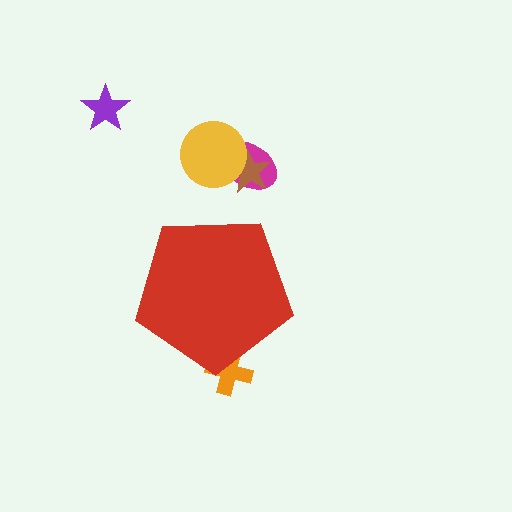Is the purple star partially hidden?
No, the purple star is fully visible.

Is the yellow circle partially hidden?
No, the yellow circle is fully visible.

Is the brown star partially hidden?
No, the brown star is fully visible.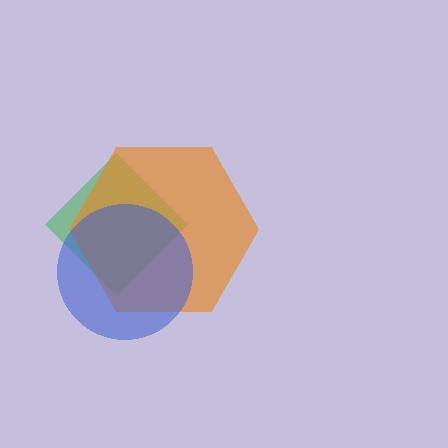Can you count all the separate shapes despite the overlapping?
Yes, there are 3 separate shapes.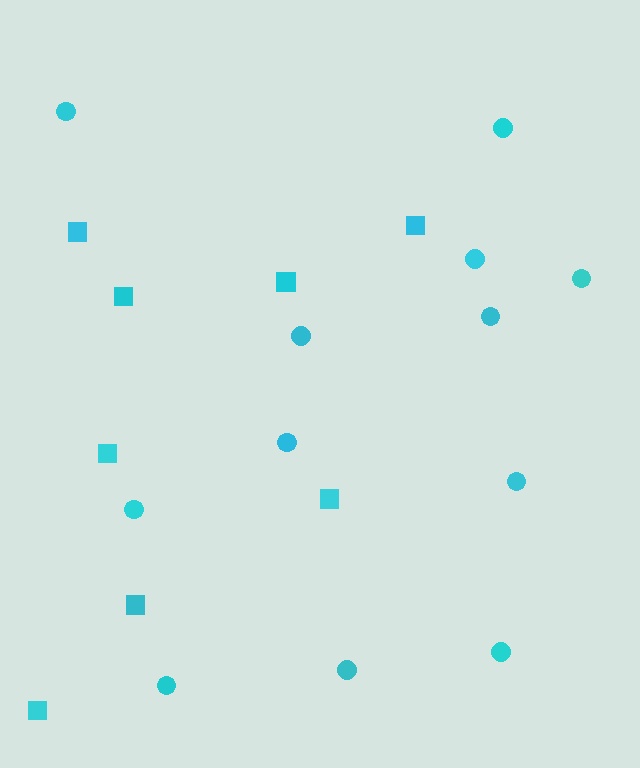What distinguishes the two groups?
There are 2 groups: one group of circles (12) and one group of squares (8).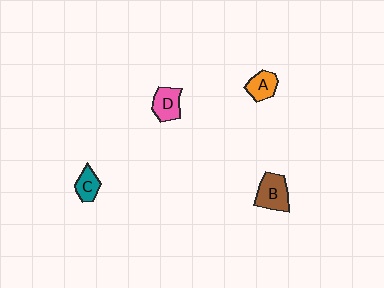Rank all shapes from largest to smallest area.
From largest to smallest: B (brown), D (pink), A (orange), C (teal).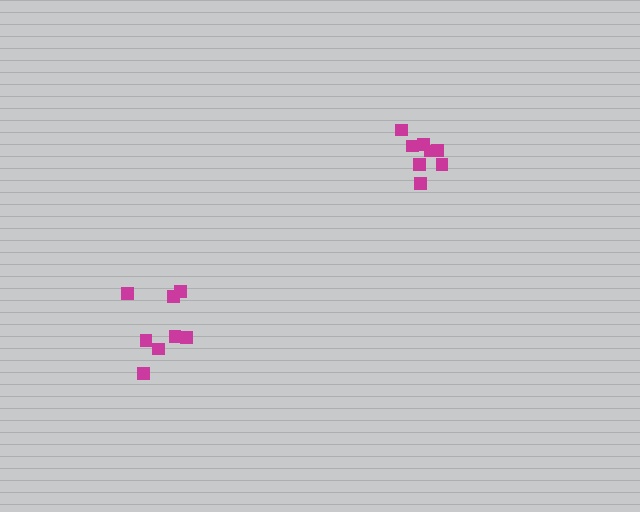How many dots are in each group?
Group 1: 8 dots, Group 2: 8 dots (16 total).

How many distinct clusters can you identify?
There are 2 distinct clusters.